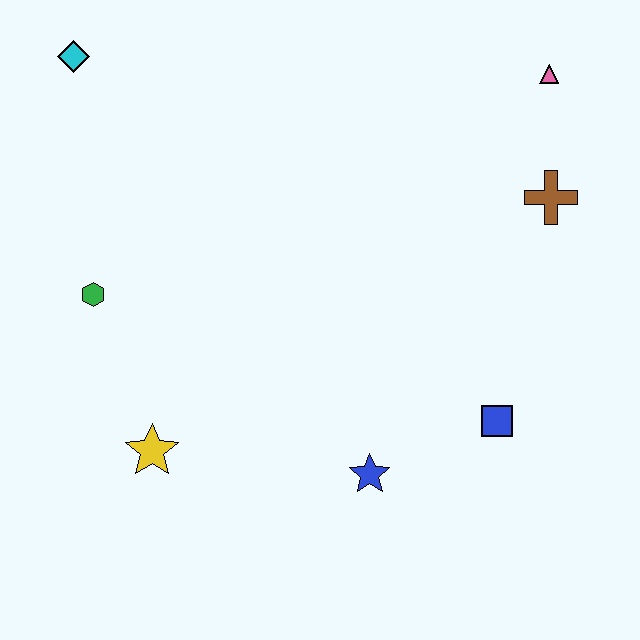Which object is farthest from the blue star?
The cyan diamond is farthest from the blue star.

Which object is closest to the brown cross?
The pink triangle is closest to the brown cross.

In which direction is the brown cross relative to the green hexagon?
The brown cross is to the right of the green hexagon.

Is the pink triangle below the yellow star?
No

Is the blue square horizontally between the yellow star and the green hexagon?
No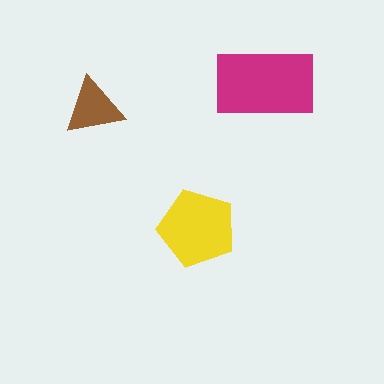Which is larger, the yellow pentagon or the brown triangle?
The yellow pentagon.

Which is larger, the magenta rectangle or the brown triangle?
The magenta rectangle.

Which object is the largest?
The magenta rectangle.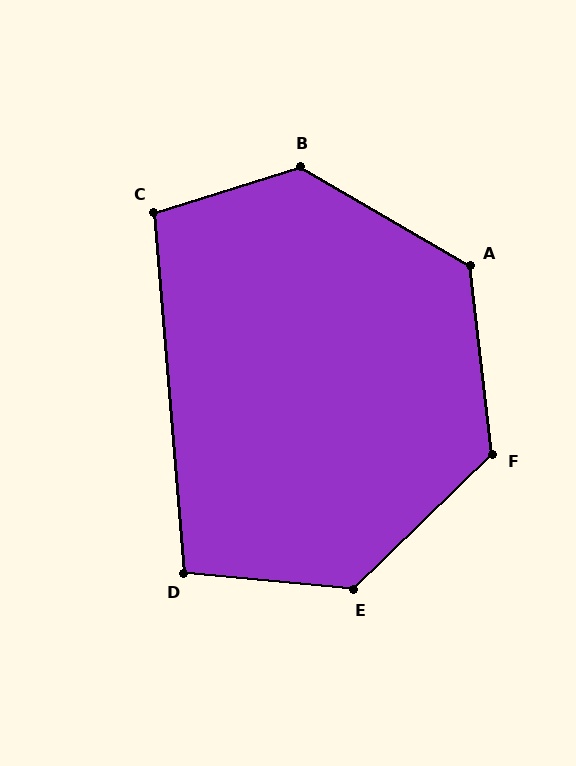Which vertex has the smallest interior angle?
D, at approximately 100 degrees.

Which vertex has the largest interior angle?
B, at approximately 132 degrees.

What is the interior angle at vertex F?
Approximately 128 degrees (obtuse).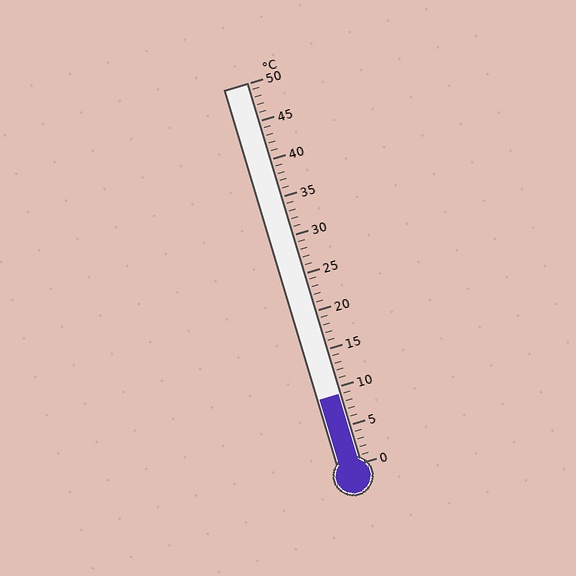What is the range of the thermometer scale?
The thermometer scale ranges from 0°C to 50°C.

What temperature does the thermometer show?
The thermometer shows approximately 9°C.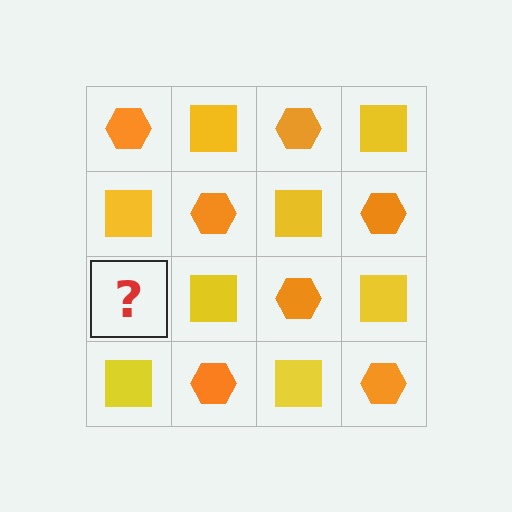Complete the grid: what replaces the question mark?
The question mark should be replaced with an orange hexagon.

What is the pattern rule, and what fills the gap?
The rule is that it alternates orange hexagon and yellow square in a checkerboard pattern. The gap should be filled with an orange hexagon.